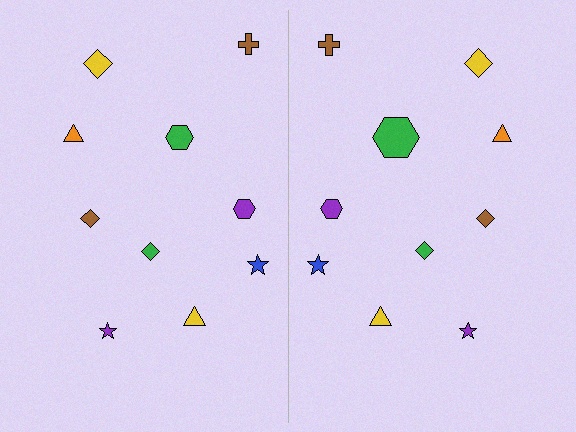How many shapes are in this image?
There are 20 shapes in this image.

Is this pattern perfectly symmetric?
No, the pattern is not perfectly symmetric. The green hexagon on the right side has a different size than its mirror counterpart.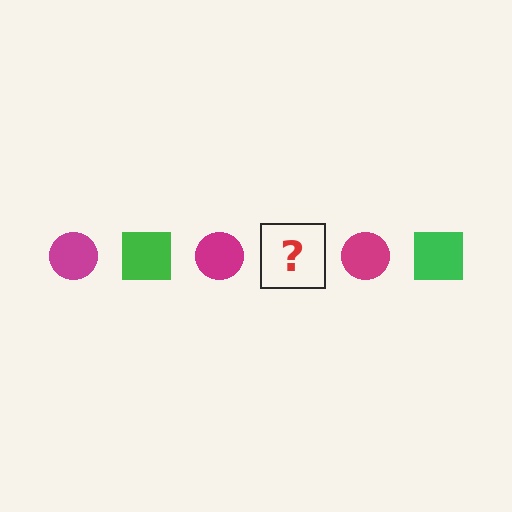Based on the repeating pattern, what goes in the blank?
The blank should be a green square.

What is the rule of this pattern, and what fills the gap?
The rule is that the pattern alternates between magenta circle and green square. The gap should be filled with a green square.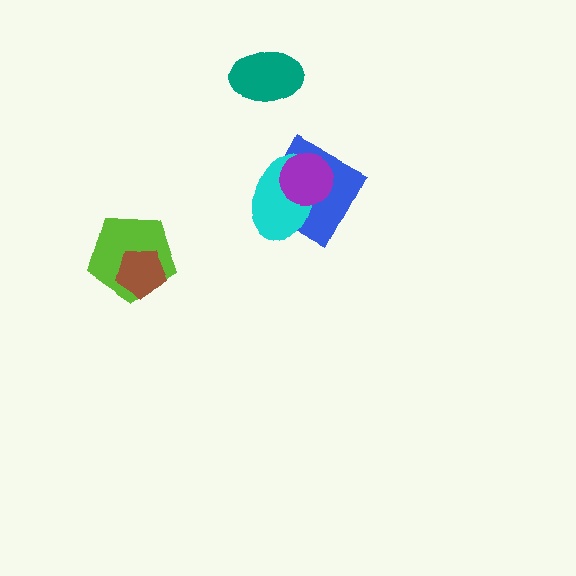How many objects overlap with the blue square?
2 objects overlap with the blue square.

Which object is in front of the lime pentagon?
The brown pentagon is in front of the lime pentagon.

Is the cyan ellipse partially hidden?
Yes, it is partially covered by another shape.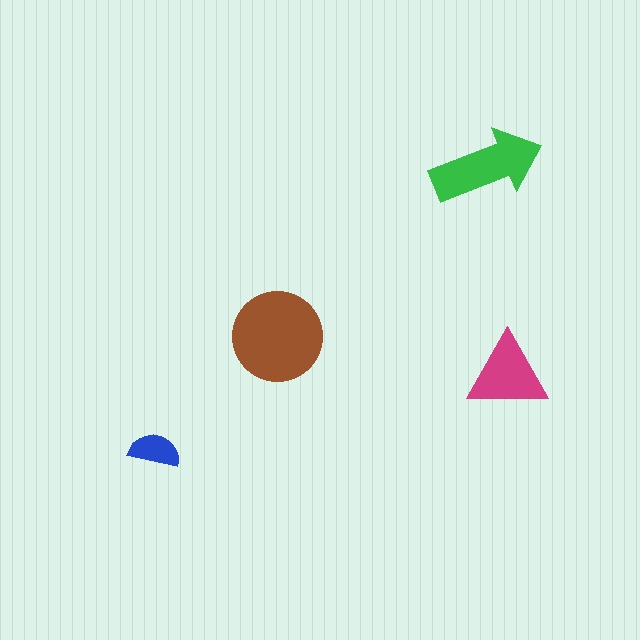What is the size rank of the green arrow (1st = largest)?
2nd.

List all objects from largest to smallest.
The brown circle, the green arrow, the magenta triangle, the blue semicircle.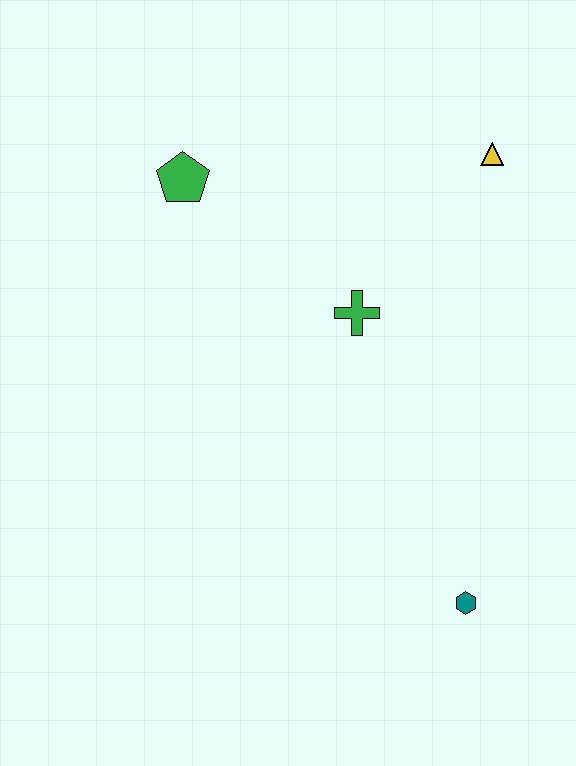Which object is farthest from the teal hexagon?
The green pentagon is farthest from the teal hexagon.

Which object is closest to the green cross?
The yellow triangle is closest to the green cross.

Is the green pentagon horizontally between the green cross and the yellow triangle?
No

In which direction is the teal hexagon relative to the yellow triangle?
The teal hexagon is below the yellow triangle.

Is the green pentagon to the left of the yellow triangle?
Yes